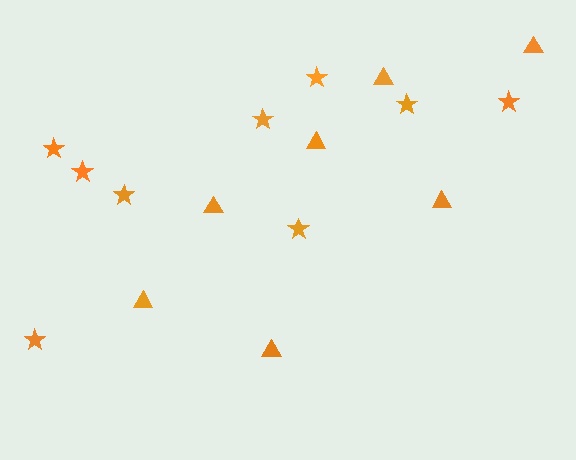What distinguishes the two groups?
There are 2 groups: one group of triangles (7) and one group of stars (9).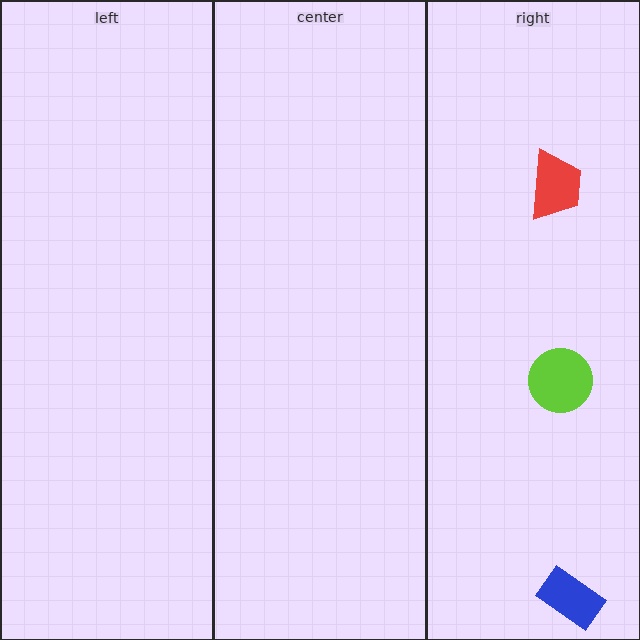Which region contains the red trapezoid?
The right region.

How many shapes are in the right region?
3.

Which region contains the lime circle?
The right region.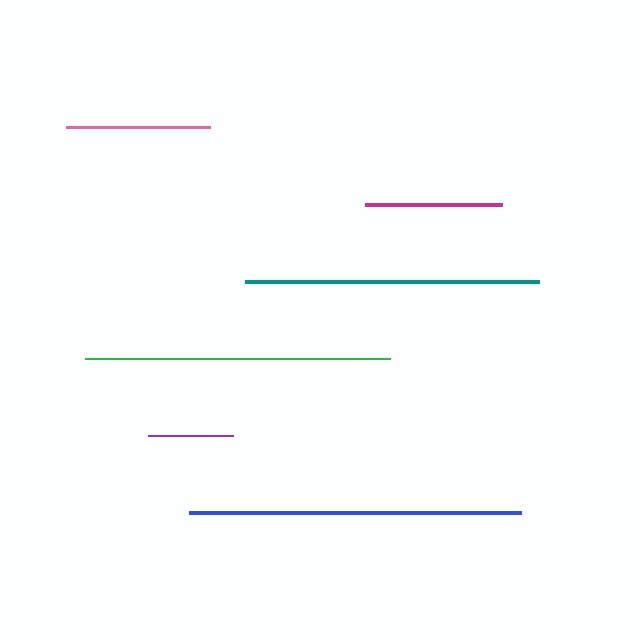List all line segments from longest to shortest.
From longest to shortest: blue, green, teal, pink, magenta, purple.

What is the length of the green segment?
The green segment is approximately 305 pixels long.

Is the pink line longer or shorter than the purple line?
The pink line is longer than the purple line.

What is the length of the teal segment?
The teal segment is approximately 293 pixels long.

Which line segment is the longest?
The blue line is the longest at approximately 332 pixels.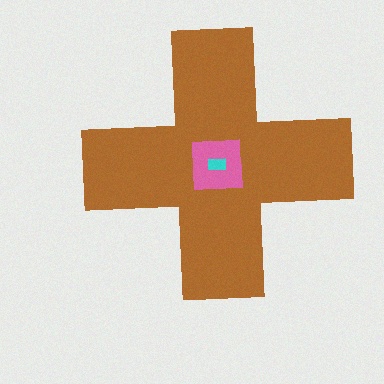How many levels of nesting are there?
3.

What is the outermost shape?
The brown cross.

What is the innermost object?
The cyan rectangle.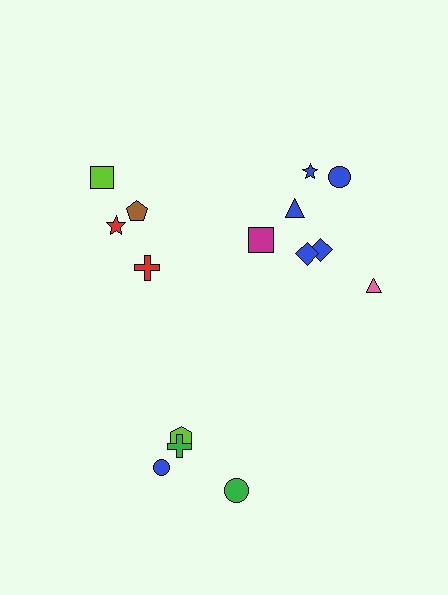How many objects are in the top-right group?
There are 7 objects.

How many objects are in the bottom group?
There are 4 objects.